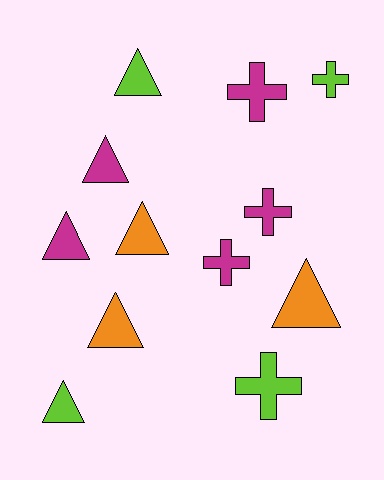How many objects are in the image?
There are 12 objects.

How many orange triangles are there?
There are 3 orange triangles.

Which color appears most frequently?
Magenta, with 5 objects.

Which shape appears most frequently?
Triangle, with 7 objects.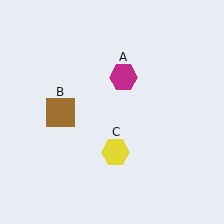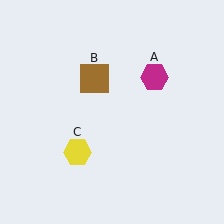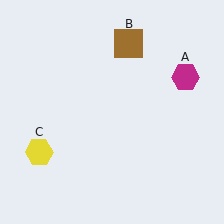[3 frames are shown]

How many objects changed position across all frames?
3 objects changed position: magenta hexagon (object A), brown square (object B), yellow hexagon (object C).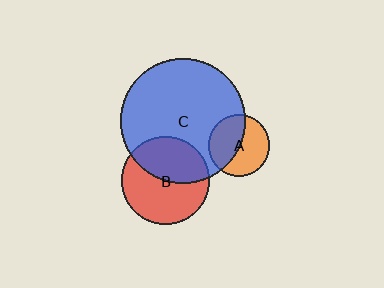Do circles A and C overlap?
Yes.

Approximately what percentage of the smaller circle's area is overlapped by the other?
Approximately 50%.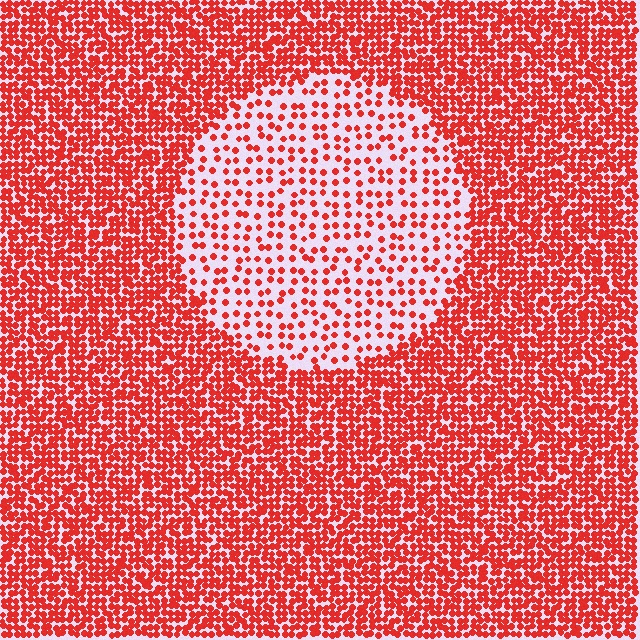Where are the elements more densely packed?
The elements are more densely packed outside the circle boundary.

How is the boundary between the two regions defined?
The boundary is defined by a change in element density (approximately 2.7x ratio). All elements are the same color, size, and shape.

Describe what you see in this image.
The image contains small red elements arranged at two different densities. A circle-shaped region is visible where the elements are less densely packed than the surrounding area.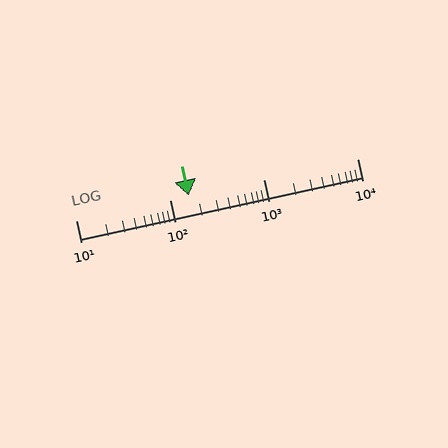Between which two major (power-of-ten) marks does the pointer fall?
The pointer is between 100 and 1000.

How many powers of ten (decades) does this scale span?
The scale spans 3 decades, from 10 to 10000.